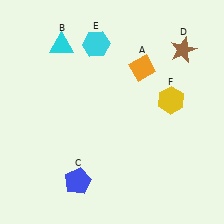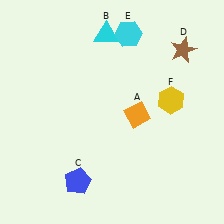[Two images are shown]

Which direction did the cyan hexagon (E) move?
The cyan hexagon (E) moved right.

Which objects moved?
The objects that moved are: the orange diamond (A), the cyan triangle (B), the cyan hexagon (E).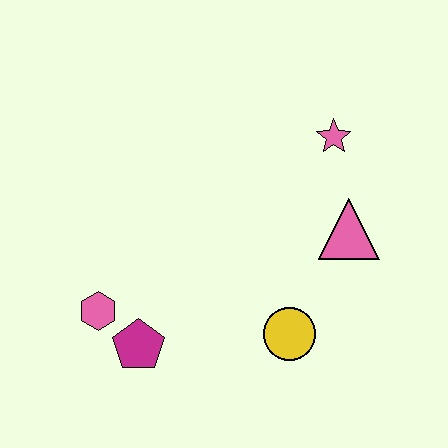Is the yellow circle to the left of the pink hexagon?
No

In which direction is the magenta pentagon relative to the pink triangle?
The magenta pentagon is to the left of the pink triangle.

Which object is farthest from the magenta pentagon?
The pink star is farthest from the magenta pentagon.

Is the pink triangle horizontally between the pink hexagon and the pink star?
No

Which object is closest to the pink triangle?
The pink star is closest to the pink triangle.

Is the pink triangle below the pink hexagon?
No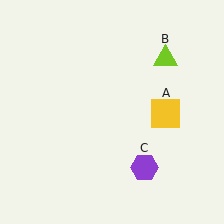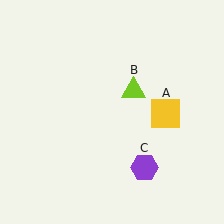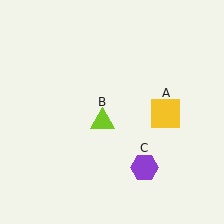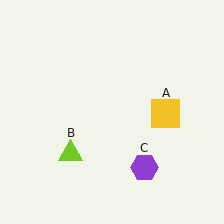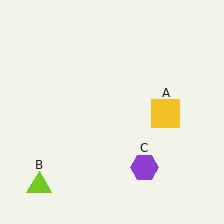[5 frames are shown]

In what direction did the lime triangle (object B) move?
The lime triangle (object B) moved down and to the left.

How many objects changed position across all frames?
1 object changed position: lime triangle (object B).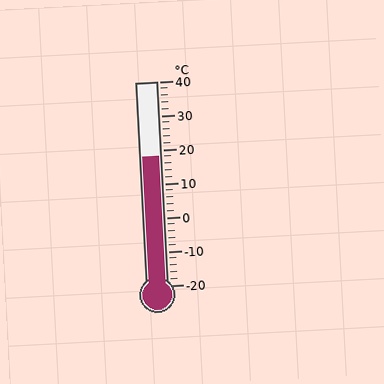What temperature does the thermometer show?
The thermometer shows approximately 18°C.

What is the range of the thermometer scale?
The thermometer scale ranges from -20°C to 40°C.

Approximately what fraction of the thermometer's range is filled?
The thermometer is filled to approximately 65% of its range.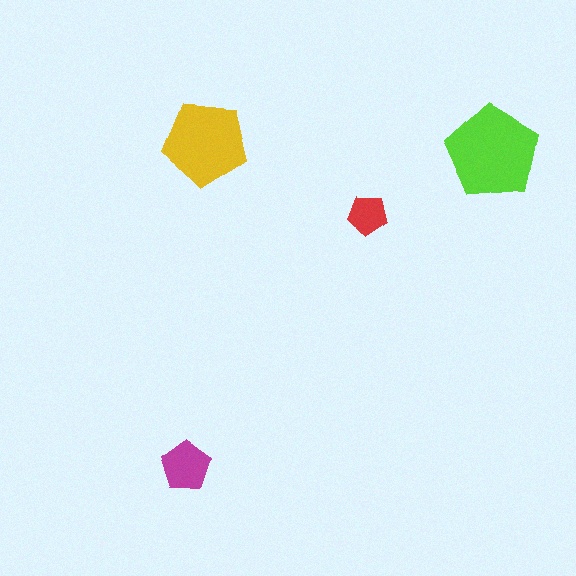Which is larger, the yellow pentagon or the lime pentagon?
The lime one.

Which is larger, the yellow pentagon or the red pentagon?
The yellow one.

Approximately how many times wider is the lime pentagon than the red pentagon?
About 2.5 times wider.